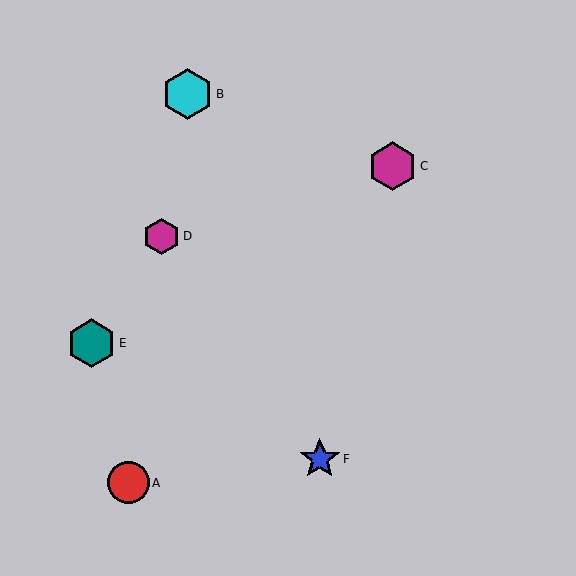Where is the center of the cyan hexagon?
The center of the cyan hexagon is at (188, 94).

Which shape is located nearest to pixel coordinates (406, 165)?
The magenta hexagon (labeled C) at (393, 166) is nearest to that location.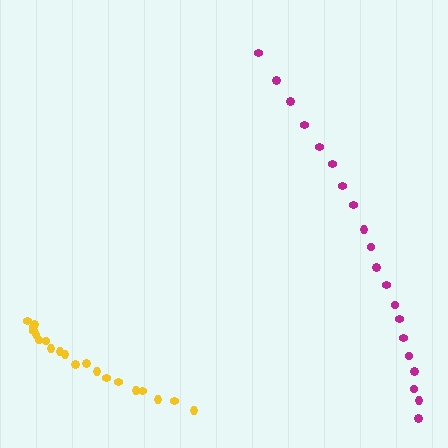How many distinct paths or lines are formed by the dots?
There are 2 distinct paths.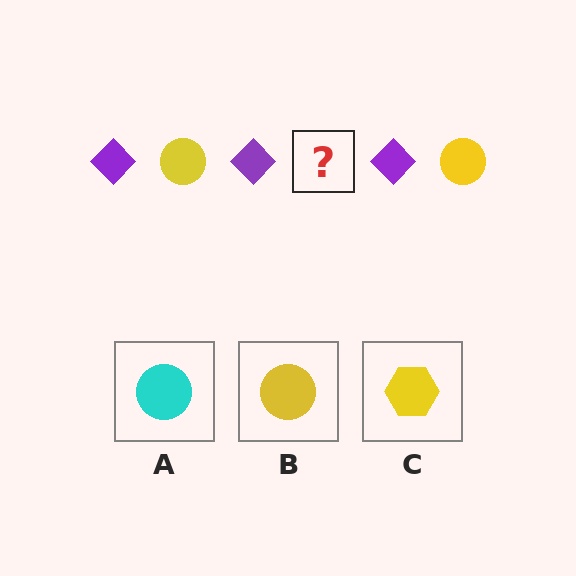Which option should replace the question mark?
Option B.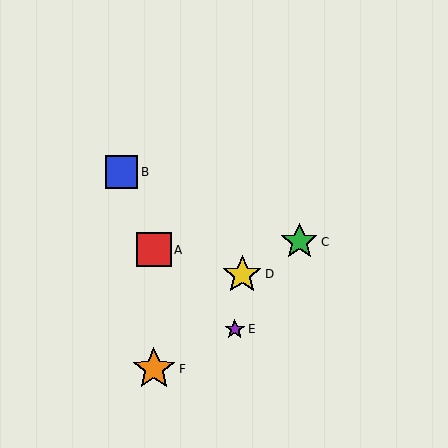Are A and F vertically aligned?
Yes, both are at x≈154.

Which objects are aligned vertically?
Objects A, F are aligned vertically.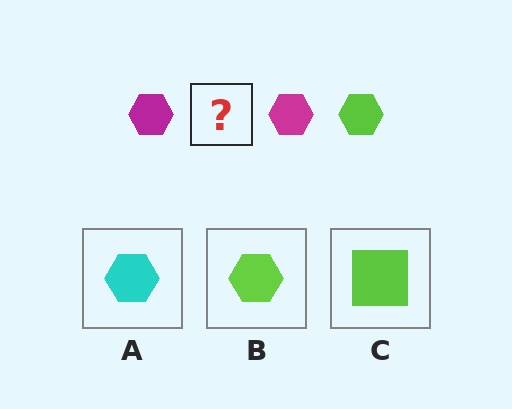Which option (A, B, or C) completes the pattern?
B.